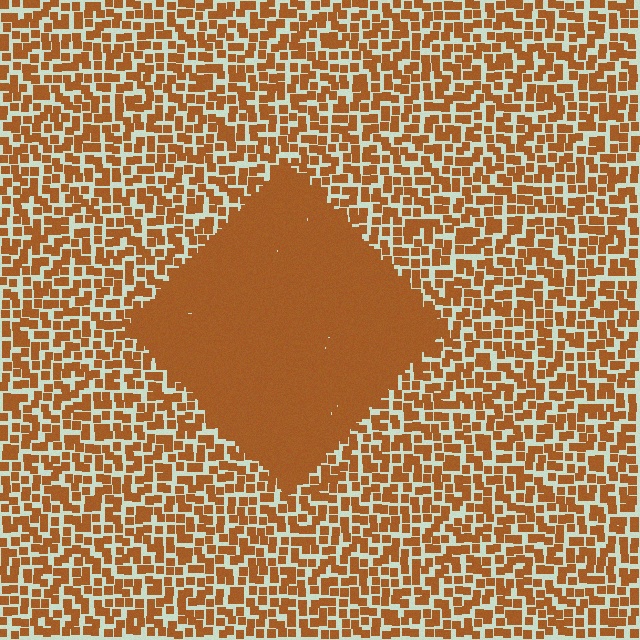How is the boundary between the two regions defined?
The boundary is defined by a change in element density (approximately 2.9x ratio). All elements are the same color, size, and shape.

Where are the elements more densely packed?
The elements are more densely packed inside the diamond boundary.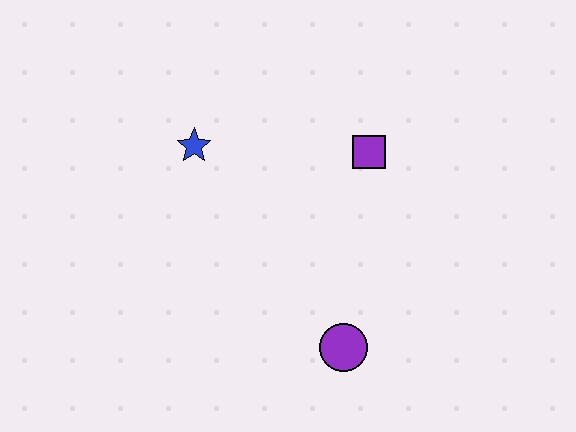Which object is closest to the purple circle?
The purple square is closest to the purple circle.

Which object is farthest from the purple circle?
The blue star is farthest from the purple circle.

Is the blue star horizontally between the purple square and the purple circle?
No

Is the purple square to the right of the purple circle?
Yes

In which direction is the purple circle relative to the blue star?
The purple circle is below the blue star.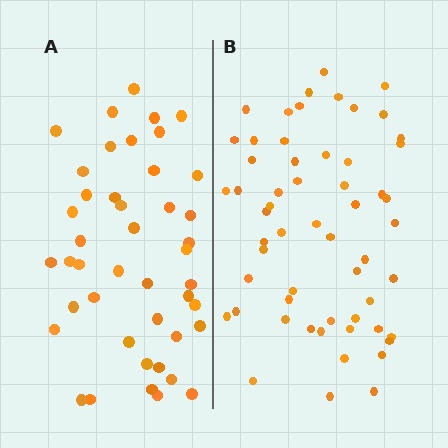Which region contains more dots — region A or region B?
Region B (the right region) has more dots.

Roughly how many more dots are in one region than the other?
Region B has approximately 15 more dots than region A.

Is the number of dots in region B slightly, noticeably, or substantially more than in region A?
Region B has noticeably more, but not dramatically so. The ratio is roughly 1.3 to 1.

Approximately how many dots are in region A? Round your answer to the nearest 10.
About 40 dots. (The exact count is 44, which rounds to 40.)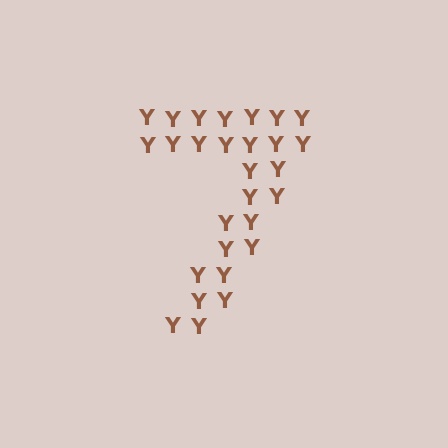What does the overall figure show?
The overall figure shows the digit 7.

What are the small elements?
The small elements are letter Y's.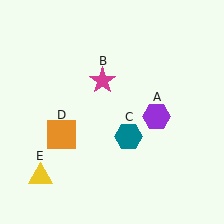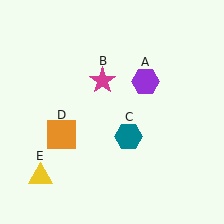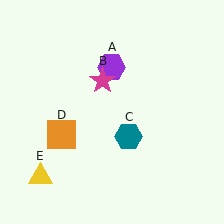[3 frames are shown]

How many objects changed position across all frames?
1 object changed position: purple hexagon (object A).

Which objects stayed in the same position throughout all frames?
Magenta star (object B) and teal hexagon (object C) and orange square (object D) and yellow triangle (object E) remained stationary.